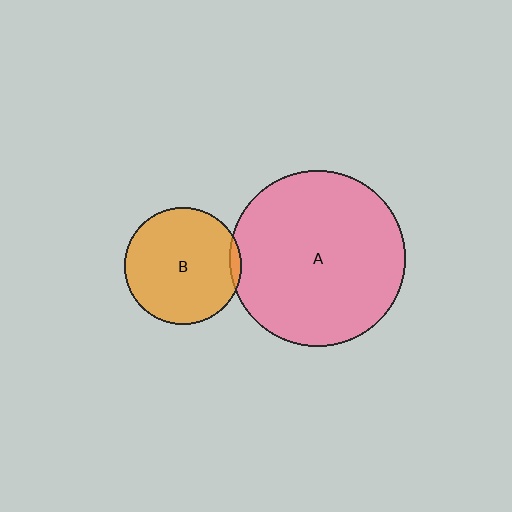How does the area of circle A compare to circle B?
Approximately 2.2 times.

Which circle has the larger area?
Circle A (pink).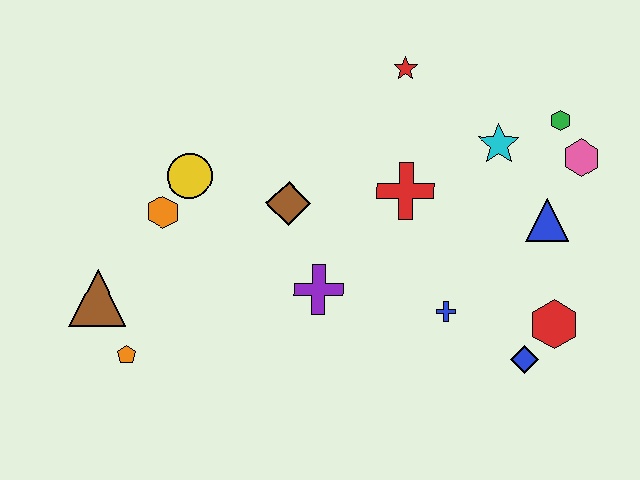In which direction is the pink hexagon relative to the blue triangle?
The pink hexagon is above the blue triangle.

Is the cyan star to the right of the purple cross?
Yes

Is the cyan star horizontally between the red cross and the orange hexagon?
No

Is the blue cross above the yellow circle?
No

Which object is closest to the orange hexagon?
The yellow circle is closest to the orange hexagon.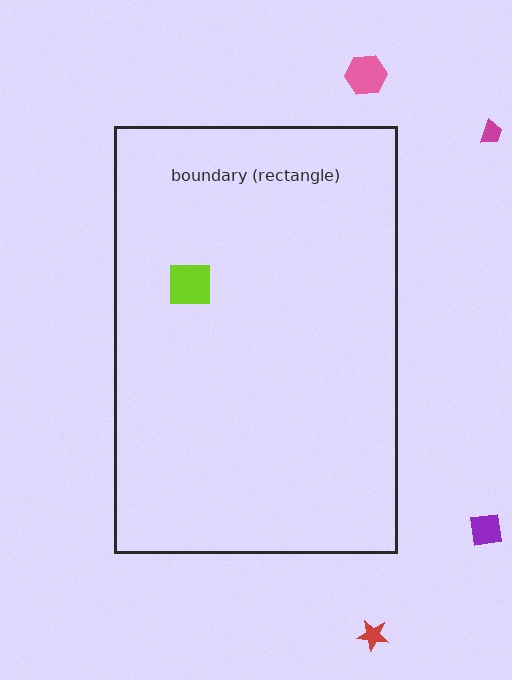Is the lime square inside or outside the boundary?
Inside.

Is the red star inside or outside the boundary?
Outside.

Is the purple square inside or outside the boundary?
Outside.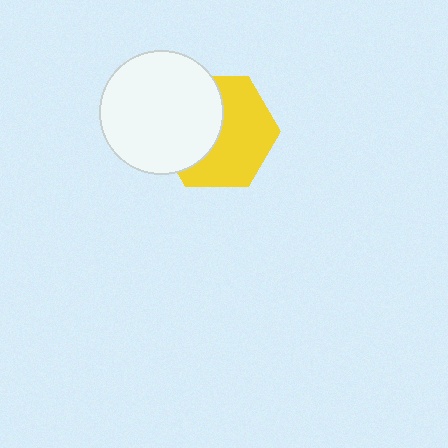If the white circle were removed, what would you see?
You would see the complete yellow hexagon.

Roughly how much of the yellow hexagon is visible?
About half of it is visible (roughly 57%).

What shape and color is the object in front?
The object in front is a white circle.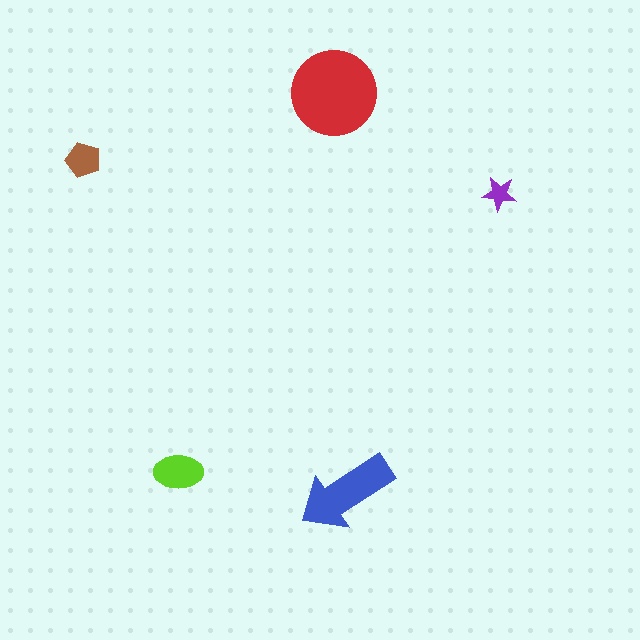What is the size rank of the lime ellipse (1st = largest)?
3rd.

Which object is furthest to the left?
The brown pentagon is leftmost.